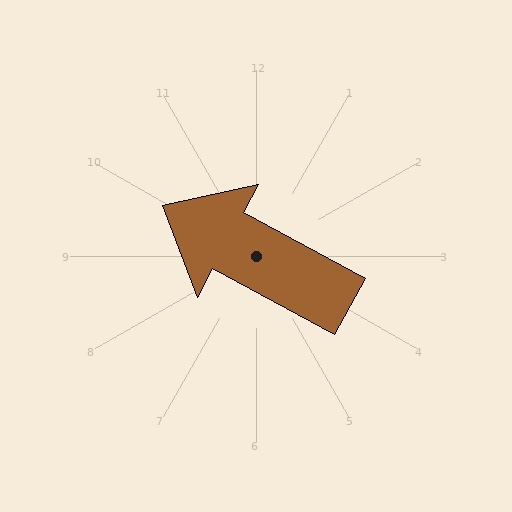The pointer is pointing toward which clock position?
Roughly 10 o'clock.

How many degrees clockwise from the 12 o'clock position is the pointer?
Approximately 298 degrees.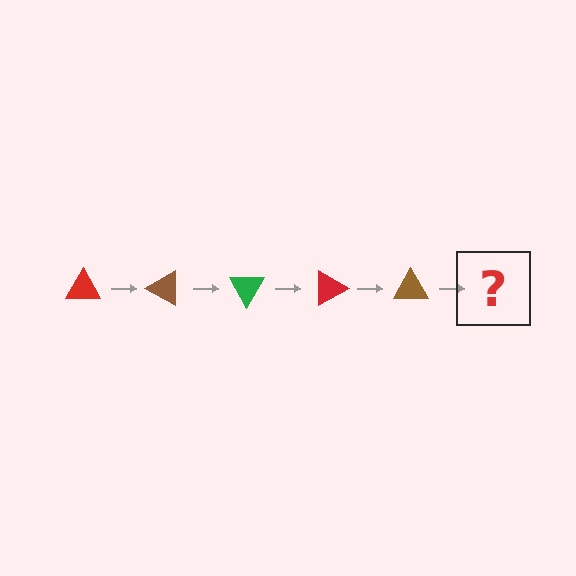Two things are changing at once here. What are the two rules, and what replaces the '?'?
The two rules are that it rotates 30 degrees each step and the color cycles through red, brown, and green. The '?' should be a green triangle, rotated 150 degrees from the start.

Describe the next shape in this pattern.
It should be a green triangle, rotated 150 degrees from the start.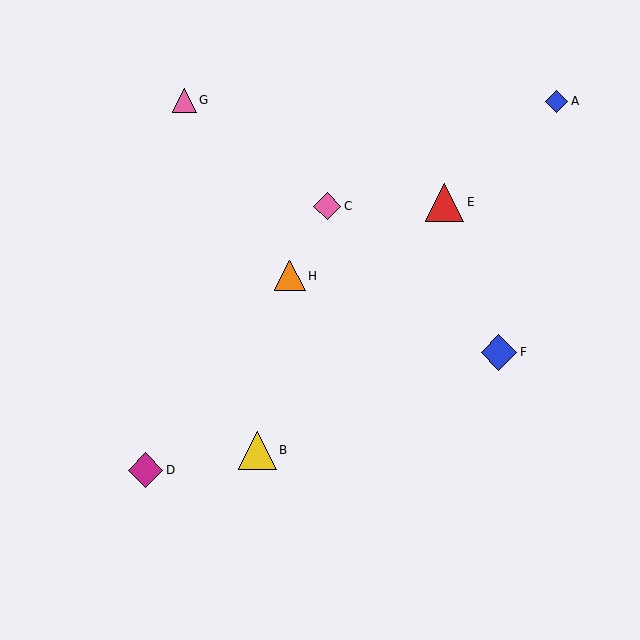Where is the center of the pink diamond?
The center of the pink diamond is at (327, 206).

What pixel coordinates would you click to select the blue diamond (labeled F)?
Click at (499, 352) to select the blue diamond F.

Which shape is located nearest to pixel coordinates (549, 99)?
The blue diamond (labeled A) at (556, 101) is nearest to that location.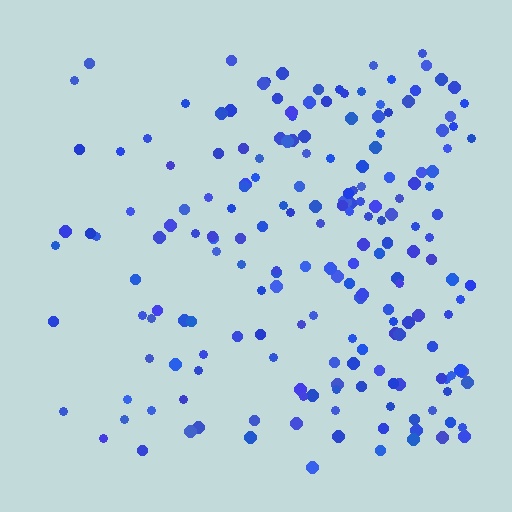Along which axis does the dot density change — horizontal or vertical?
Horizontal.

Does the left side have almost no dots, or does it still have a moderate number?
Still a moderate number, just noticeably fewer than the right.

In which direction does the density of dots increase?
From left to right, with the right side densest.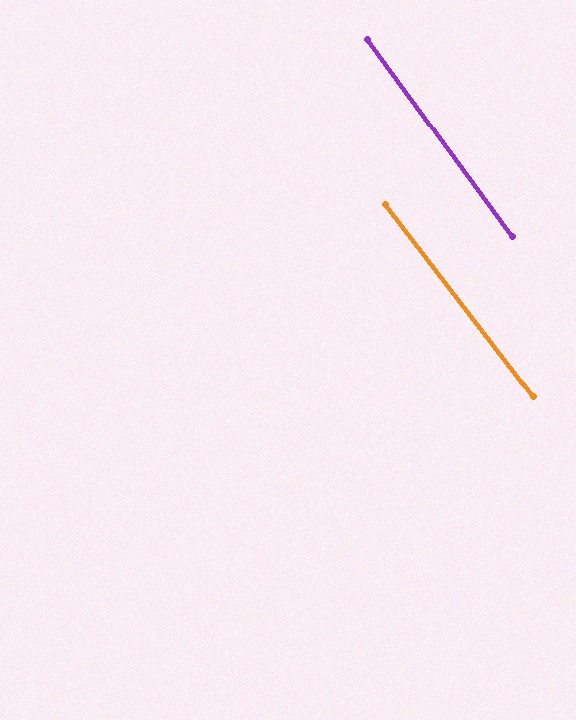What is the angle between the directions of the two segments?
Approximately 1 degree.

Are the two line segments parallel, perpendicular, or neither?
Parallel — their directions differ by only 1.3°.